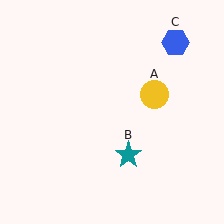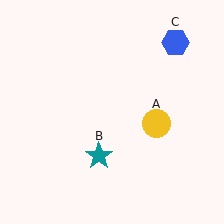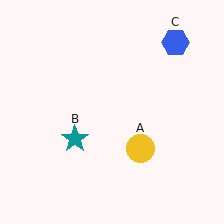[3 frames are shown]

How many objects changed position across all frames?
2 objects changed position: yellow circle (object A), teal star (object B).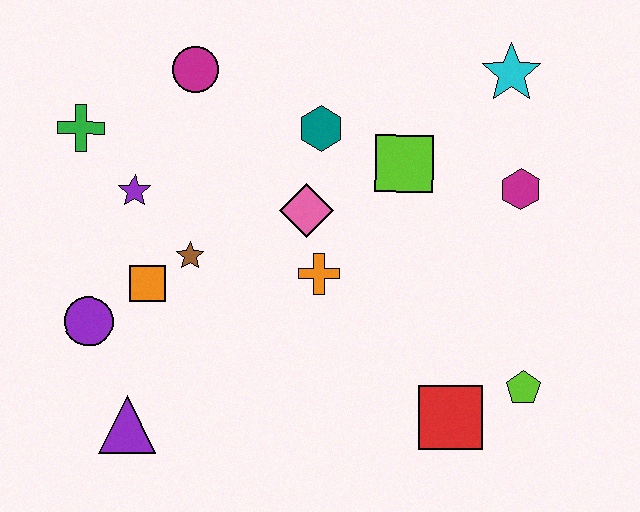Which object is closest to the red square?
The lime pentagon is closest to the red square.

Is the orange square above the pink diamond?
No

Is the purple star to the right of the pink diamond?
No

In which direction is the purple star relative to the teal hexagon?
The purple star is to the left of the teal hexagon.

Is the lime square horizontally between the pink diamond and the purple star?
No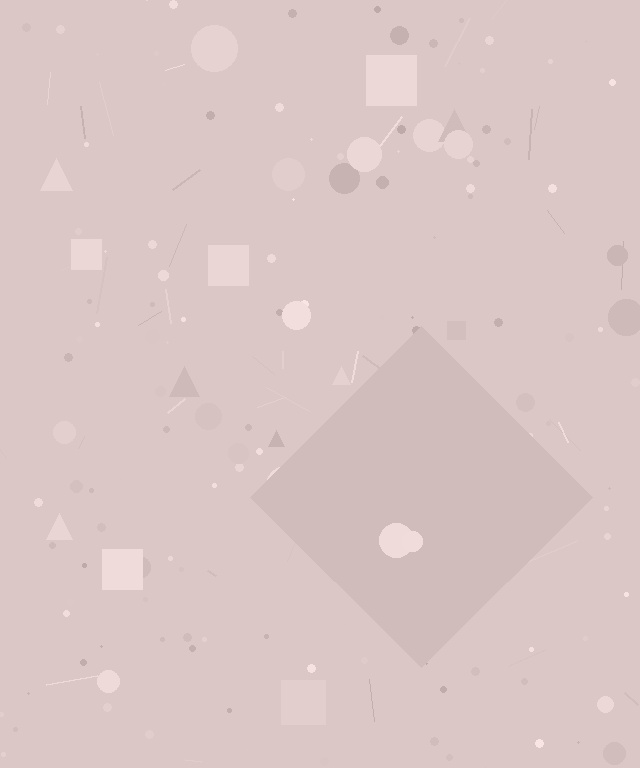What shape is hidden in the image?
A diamond is hidden in the image.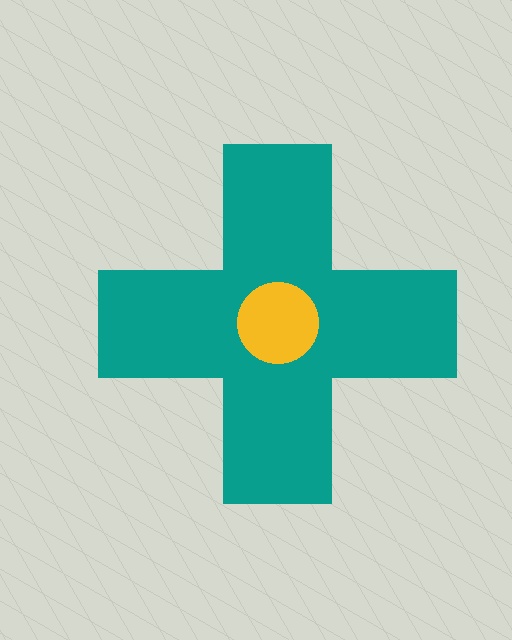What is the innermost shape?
The yellow circle.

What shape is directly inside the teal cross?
The yellow circle.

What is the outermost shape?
The teal cross.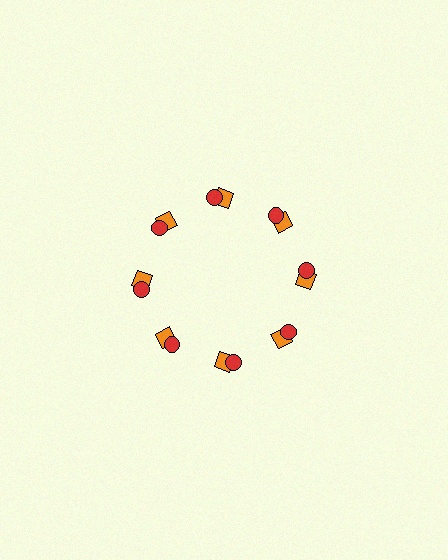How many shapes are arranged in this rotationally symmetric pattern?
There are 16 shapes, arranged in 8 groups of 2.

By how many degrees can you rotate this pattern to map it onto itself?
The pattern maps onto itself every 45 degrees of rotation.